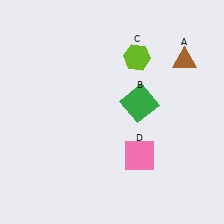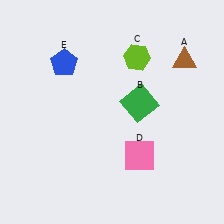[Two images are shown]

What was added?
A blue pentagon (E) was added in Image 2.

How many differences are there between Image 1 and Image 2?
There is 1 difference between the two images.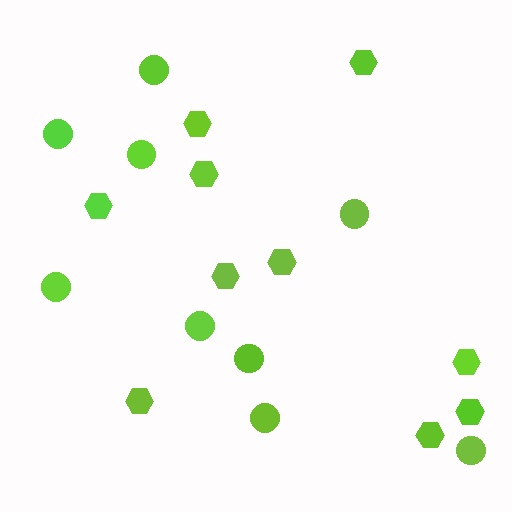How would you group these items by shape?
There are 2 groups: one group of hexagons (10) and one group of circles (9).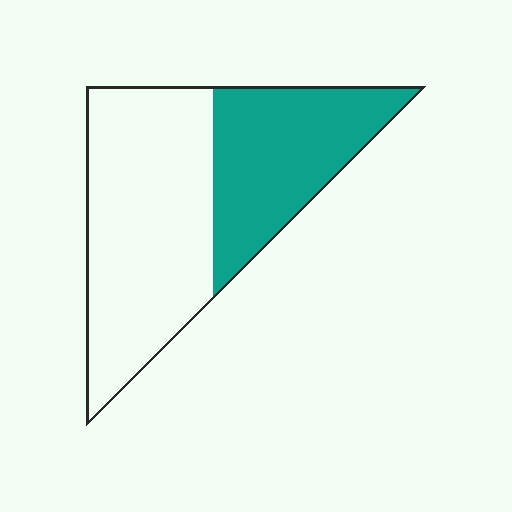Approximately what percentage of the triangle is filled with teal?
Approximately 40%.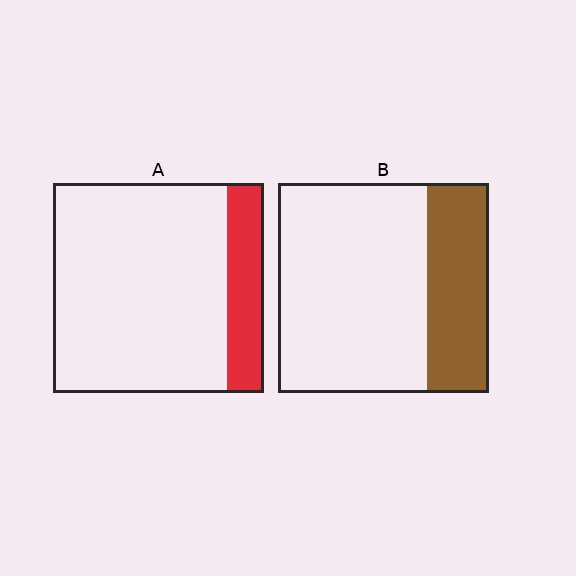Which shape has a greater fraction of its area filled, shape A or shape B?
Shape B.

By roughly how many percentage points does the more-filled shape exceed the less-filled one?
By roughly 10 percentage points (B over A).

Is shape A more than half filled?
No.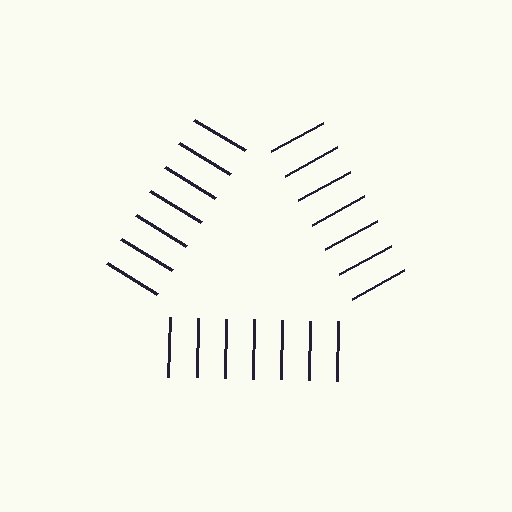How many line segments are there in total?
21 — 7 along each of the 3 edges.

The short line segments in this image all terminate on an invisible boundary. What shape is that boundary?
An illusory triangle — the line segments terminate on its edges but no continuous stroke is drawn.